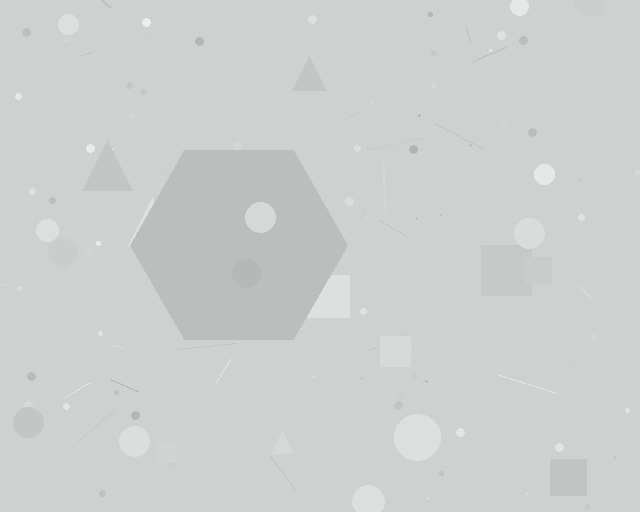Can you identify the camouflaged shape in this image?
The camouflaged shape is a hexagon.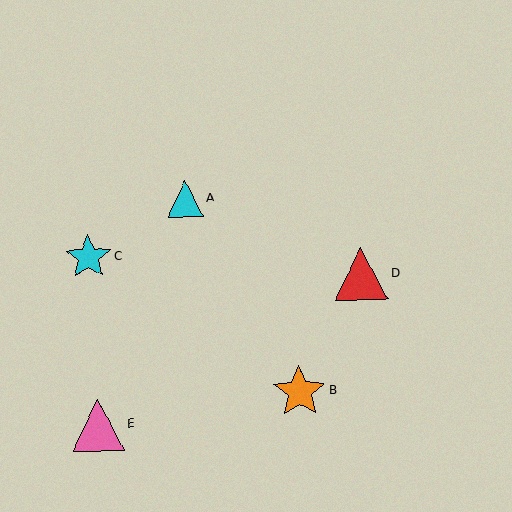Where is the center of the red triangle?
The center of the red triangle is at (361, 274).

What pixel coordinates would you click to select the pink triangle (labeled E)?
Click at (98, 425) to select the pink triangle E.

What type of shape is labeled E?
Shape E is a pink triangle.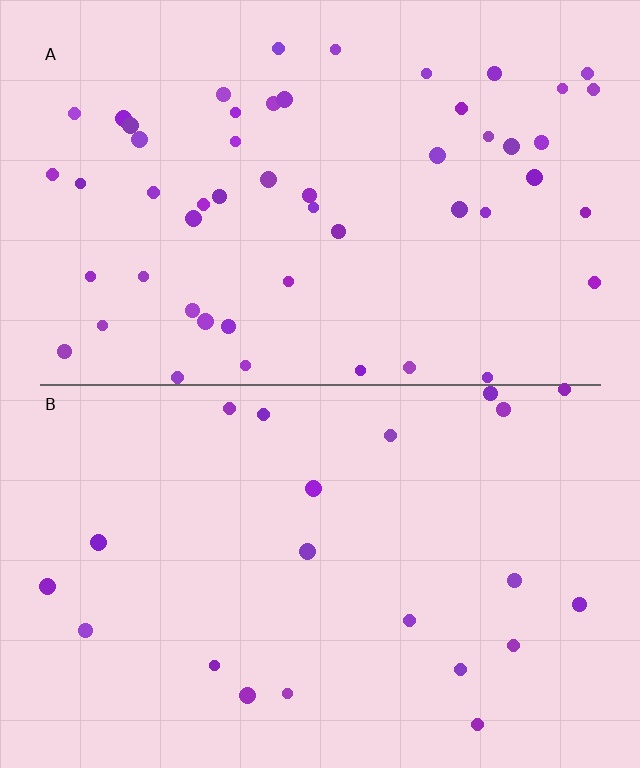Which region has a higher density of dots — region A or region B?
A (the top).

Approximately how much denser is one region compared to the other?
Approximately 2.4× — region A over region B.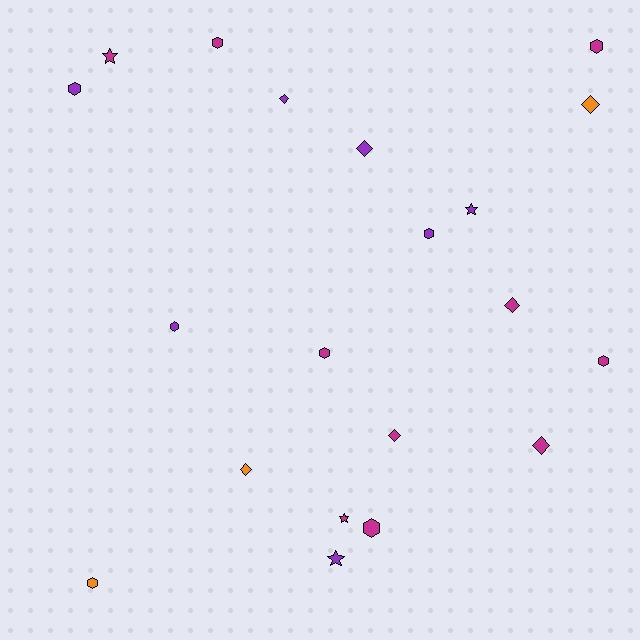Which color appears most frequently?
Magenta, with 10 objects.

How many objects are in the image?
There are 20 objects.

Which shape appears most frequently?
Hexagon, with 9 objects.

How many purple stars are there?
There are 2 purple stars.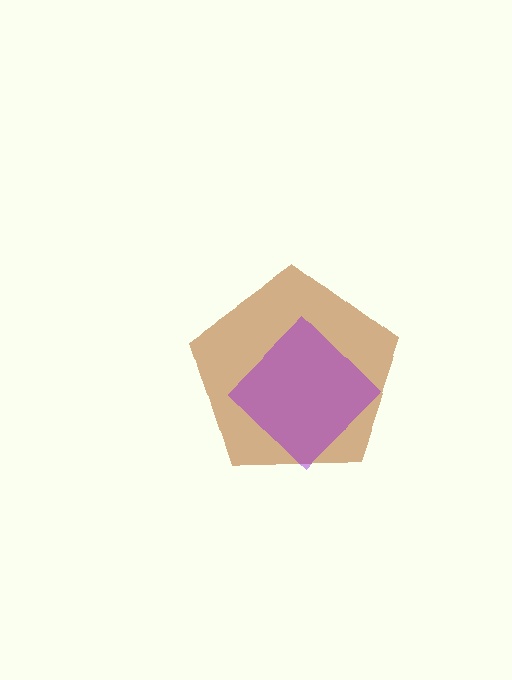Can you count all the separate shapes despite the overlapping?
Yes, there are 2 separate shapes.